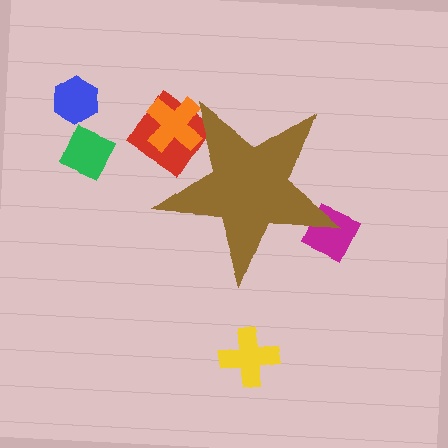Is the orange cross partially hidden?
Yes, the orange cross is partially hidden behind the brown star.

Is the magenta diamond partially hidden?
Yes, the magenta diamond is partially hidden behind the brown star.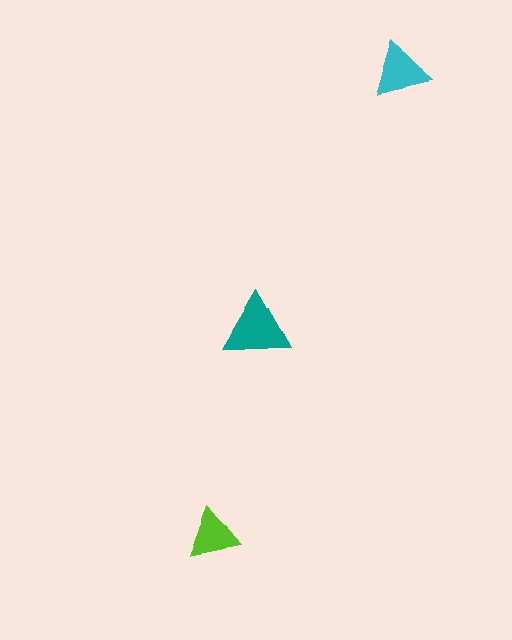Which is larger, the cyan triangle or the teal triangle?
The teal one.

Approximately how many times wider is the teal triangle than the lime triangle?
About 1.5 times wider.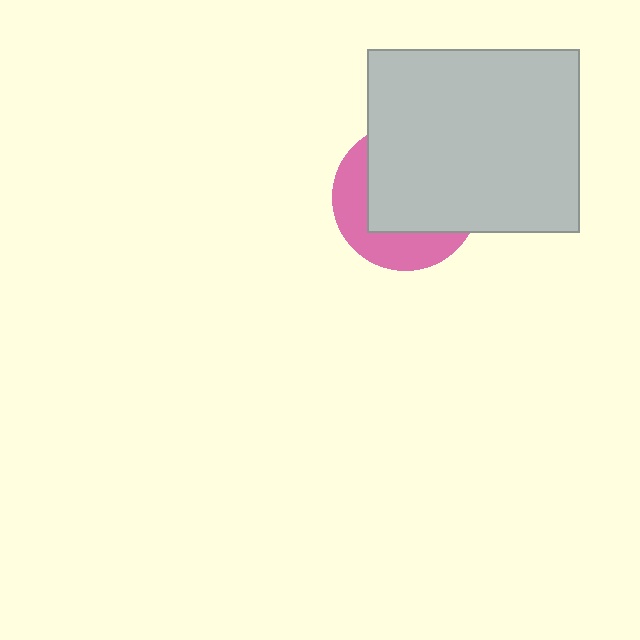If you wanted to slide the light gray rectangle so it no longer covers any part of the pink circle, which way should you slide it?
Slide it toward the upper-right — that is the most direct way to separate the two shapes.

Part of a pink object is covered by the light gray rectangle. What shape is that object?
It is a circle.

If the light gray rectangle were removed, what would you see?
You would see the complete pink circle.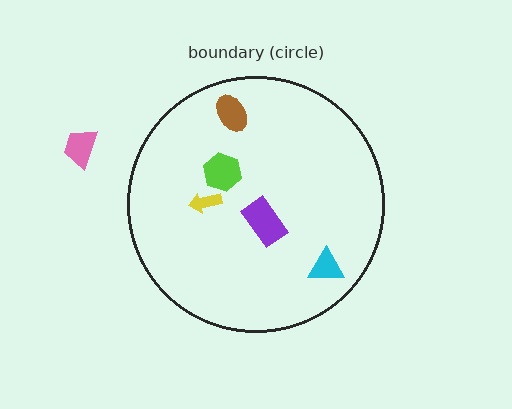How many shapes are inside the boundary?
5 inside, 1 outside.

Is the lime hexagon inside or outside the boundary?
Inside.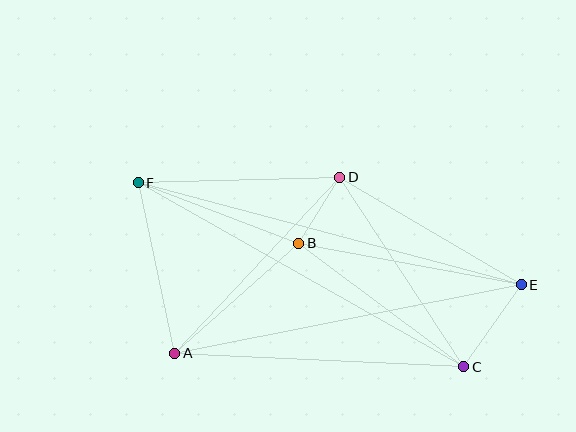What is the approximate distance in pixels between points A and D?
The distance between A and D is approximately 241 pixels.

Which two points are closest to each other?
Points B and D are closest to each other.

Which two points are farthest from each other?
Points E and F are farthest from each other.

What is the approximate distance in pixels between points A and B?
The distance between A and B is approximately 166 pixels.